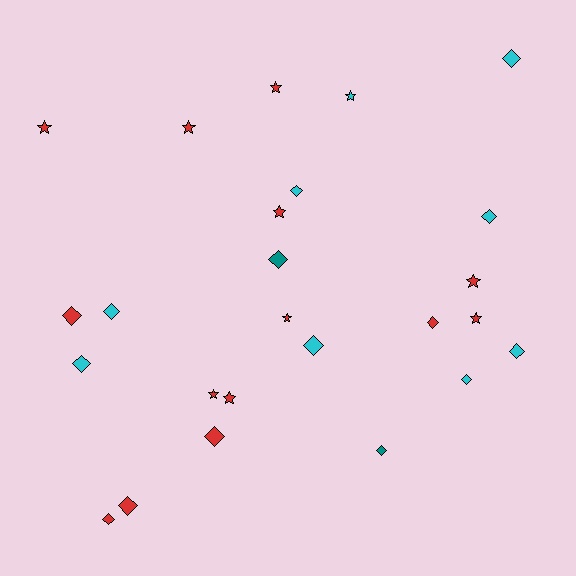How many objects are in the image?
There are 25 objects.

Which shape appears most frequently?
Diamond, with 15 objects.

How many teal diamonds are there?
There are 2 teal diamonds.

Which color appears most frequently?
Red, with 14 objects.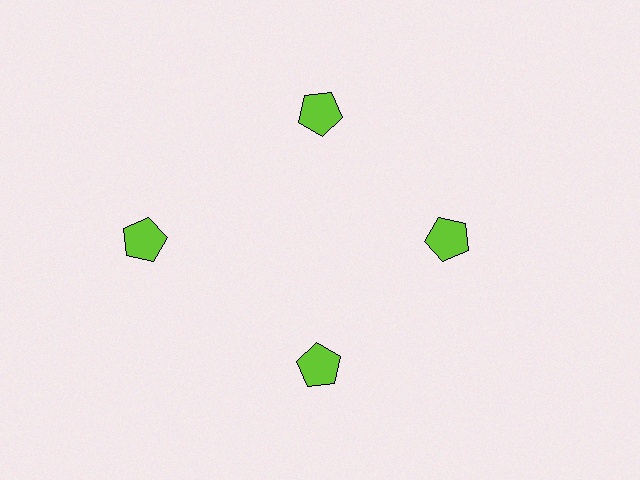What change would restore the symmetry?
The symmetry would be restored by moving it inward, back onto the ring so that all 4 pentagons sit at equal angles and equal distance from the center.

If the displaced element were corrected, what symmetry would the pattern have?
It would have 4-fold rotational symmetry — the pattern would map onto itself every 90 degrees.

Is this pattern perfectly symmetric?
No. The 4 lime pentagons are arranged in a ring, but one element near the 9 o'clock position is pushed outward from the center, breaking the 4-fold rotational symmetry.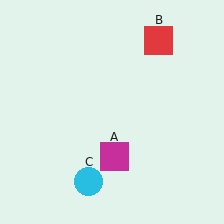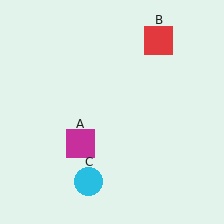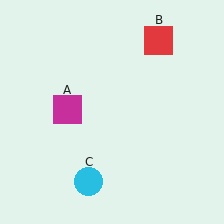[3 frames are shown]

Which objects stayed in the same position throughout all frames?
Red square (object B) and cyan circle (object C) remained stationary.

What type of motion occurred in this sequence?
The magenta square (object A) rotated clockwise around the center of the scene.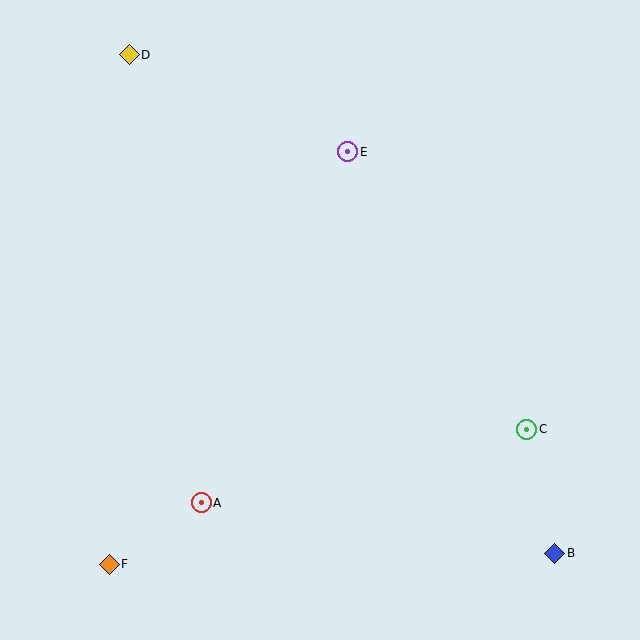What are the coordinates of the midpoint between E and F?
The midpoint between E and F is at (228, 358).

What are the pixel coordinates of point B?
Point B is at (555, 553).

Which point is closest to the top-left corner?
Point D is closest to the top-left corner.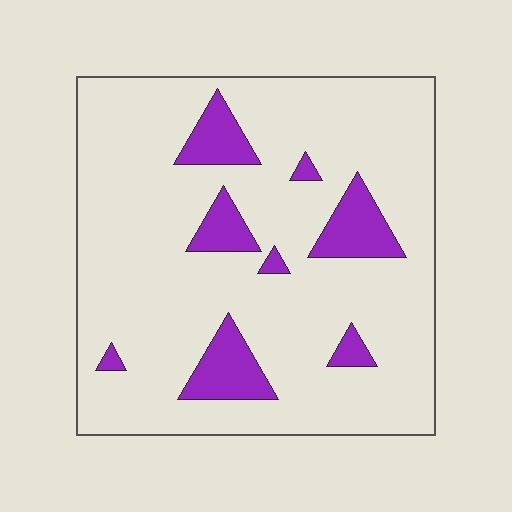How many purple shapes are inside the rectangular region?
8.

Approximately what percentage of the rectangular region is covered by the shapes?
Approximately 15%.